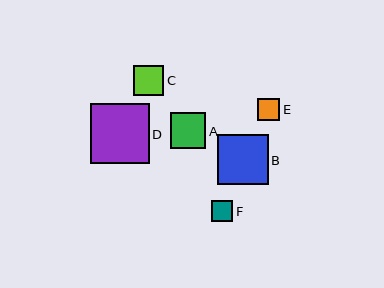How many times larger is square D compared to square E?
Square D is approximately 2.6 times the size of square E.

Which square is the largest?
Square D is the largest with a size of approximately 59 pixels.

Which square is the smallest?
Square F is the smallest with a size of approximately 21 pixels.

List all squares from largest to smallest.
From largest to smallest: D, B, A, C, E, F.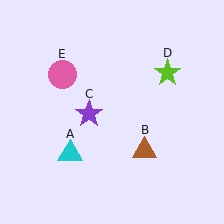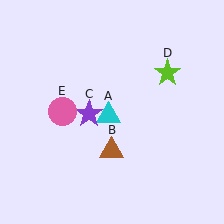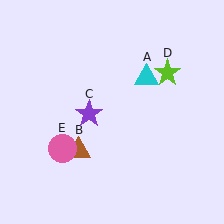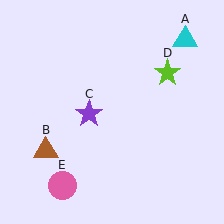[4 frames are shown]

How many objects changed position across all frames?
3 objects changed position: cyan triangle (object A), brown triangle (object B), pink circle (object E).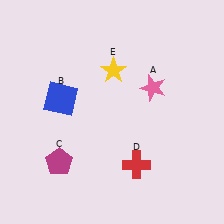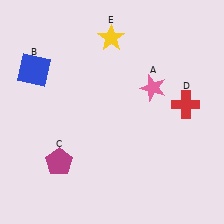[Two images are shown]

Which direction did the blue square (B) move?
The blue square (B) moved up.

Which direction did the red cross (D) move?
The red cross (D) moved up.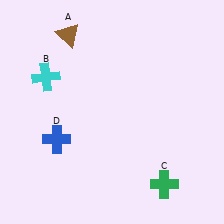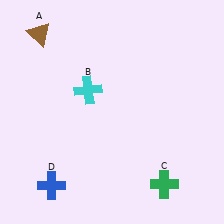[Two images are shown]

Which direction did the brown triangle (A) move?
The brown triangle (A) moved left.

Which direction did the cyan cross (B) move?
The cyan cross (B) moved right.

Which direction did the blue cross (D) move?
The blue cross (D) moved down.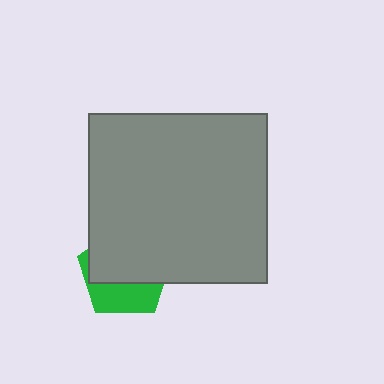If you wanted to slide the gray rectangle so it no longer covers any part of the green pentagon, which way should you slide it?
Slide it up — that is the most direct way to separate the two shapes.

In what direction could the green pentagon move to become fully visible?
The green pentagon could move down. That would shift it out from behind the gray rectangle entirely.